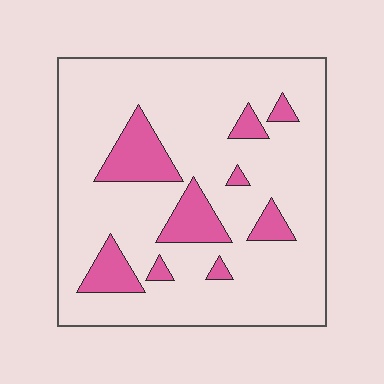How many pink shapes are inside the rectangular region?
9.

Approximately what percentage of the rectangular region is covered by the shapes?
Approximately 15%.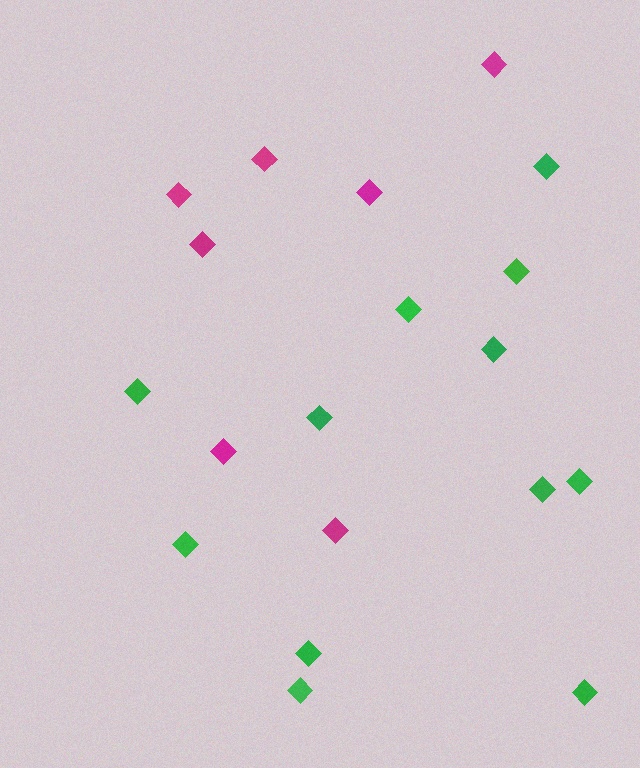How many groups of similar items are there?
There are 2 groups: one group of green diamonds (12) and one group of magenta diamonds (7).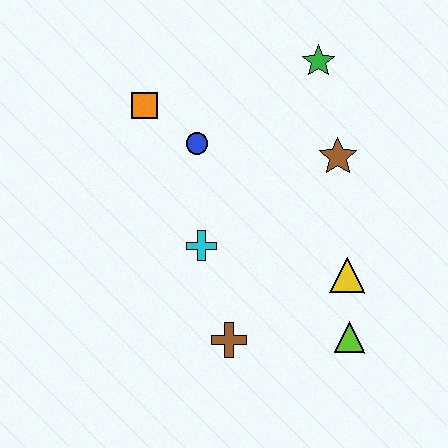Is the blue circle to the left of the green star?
Yes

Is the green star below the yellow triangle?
No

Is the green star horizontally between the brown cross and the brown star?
Yes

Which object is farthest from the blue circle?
The lime triangle is farthest from the blue circle.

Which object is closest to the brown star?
The green star is closest to the brown star.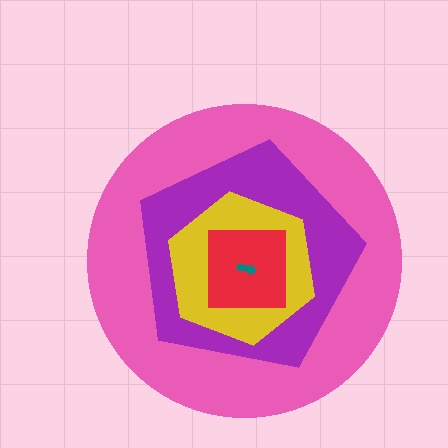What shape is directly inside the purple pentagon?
The yellow hexagon.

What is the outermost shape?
The pink circle.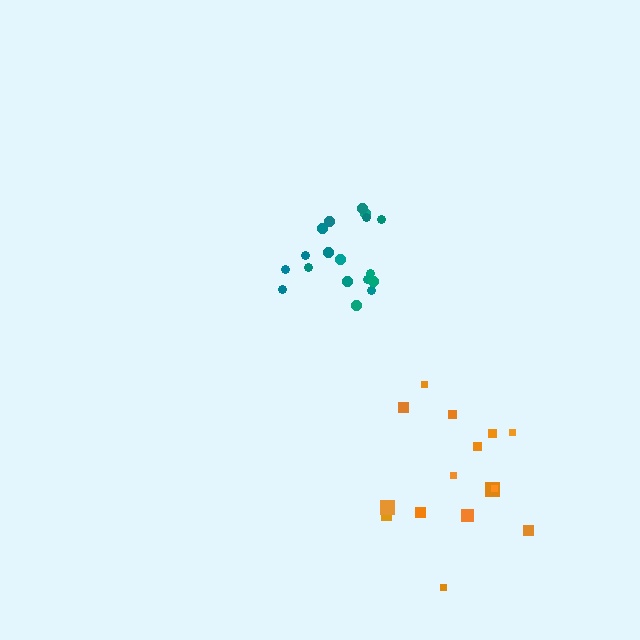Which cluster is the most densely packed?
Teal.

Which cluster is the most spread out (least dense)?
Orange.